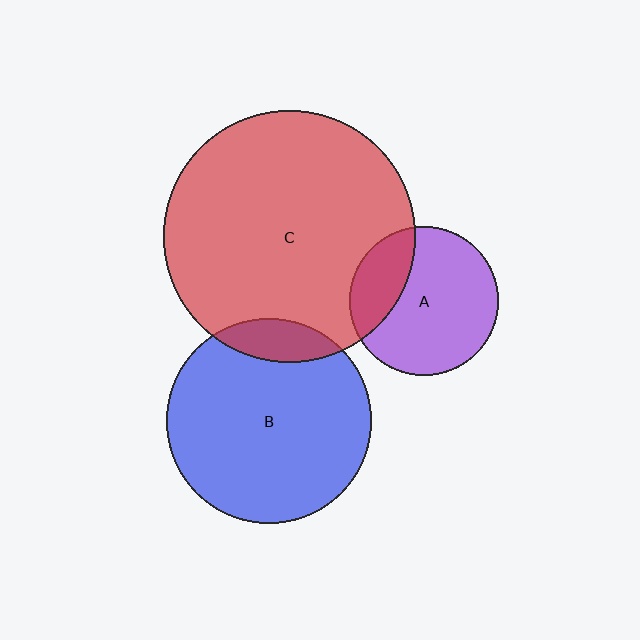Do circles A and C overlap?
Yes.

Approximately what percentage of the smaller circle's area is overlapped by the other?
Approximately 25%.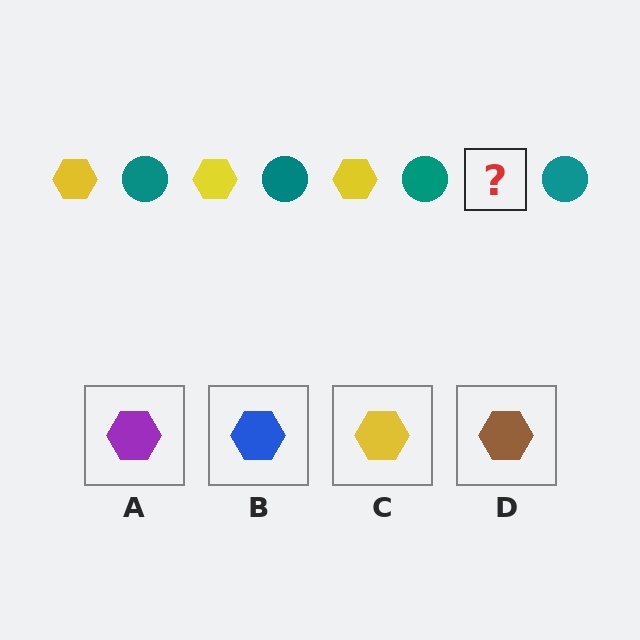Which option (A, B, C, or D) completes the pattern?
C.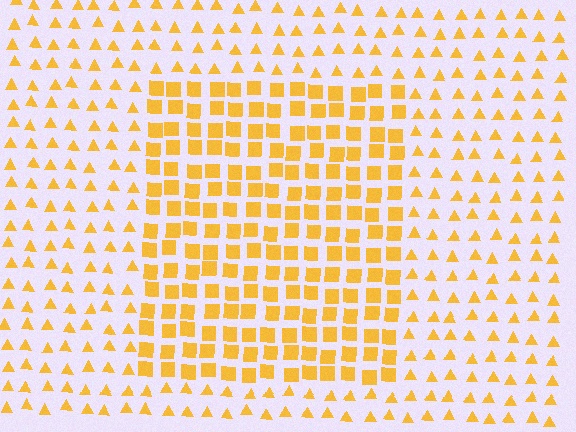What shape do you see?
I see a rectangle.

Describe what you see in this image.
The image is filled with small yellow elements arranged in a uniform grid. A rectangle-shaped region contains squares, while the surrounding area contains triangles. The boundary is defined purely by the change in element shape.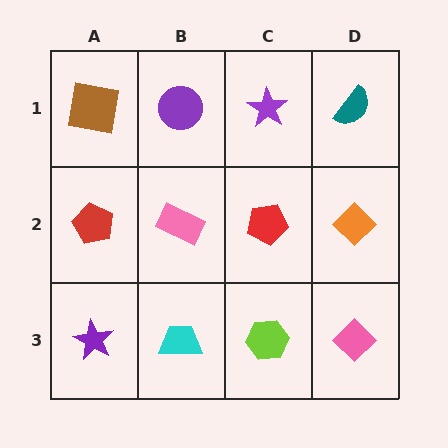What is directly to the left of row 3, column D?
A lime hexagon.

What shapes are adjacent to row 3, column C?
A red pentagon (row 2, column C), a cyan trapezoid (row 3, column B), a pink diamond (row 3, column D).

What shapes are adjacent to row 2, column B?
A purple circle (row 1, column B), a cyan trapezoid (row 3, column B), a red pentagon (row 2, column A), a red pentagon (row 2, column C).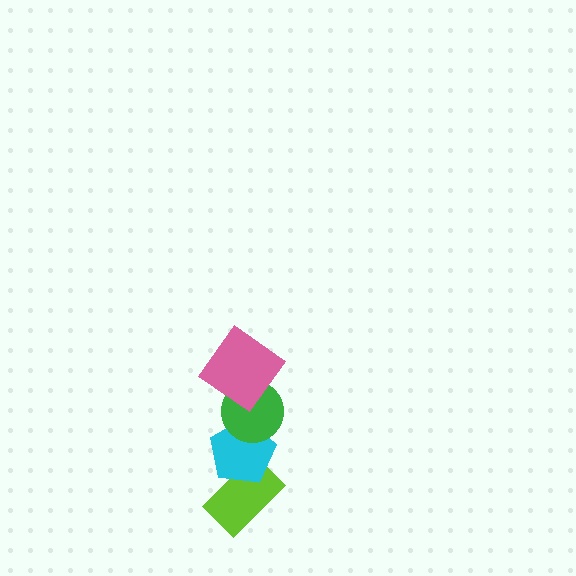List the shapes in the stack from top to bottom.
From top to bottom: the pink diamond, the green circle, the cyan pentagon, the lime rectangle.